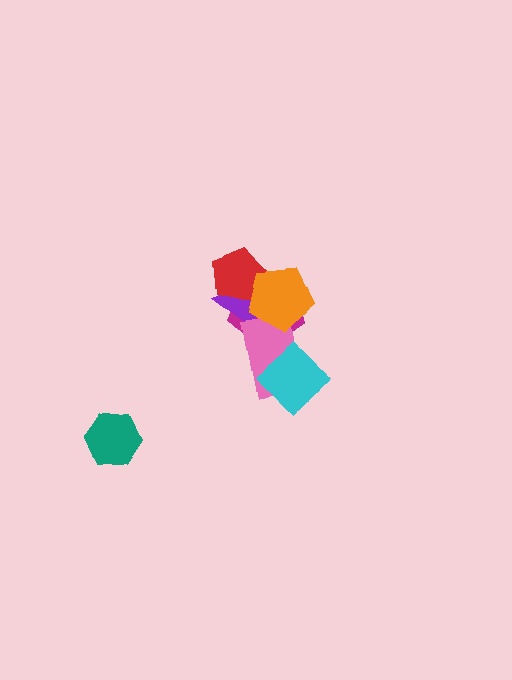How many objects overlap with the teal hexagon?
0 objects overlap with the teal hexagon.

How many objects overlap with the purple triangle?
4 objects overlap with the purple triangle.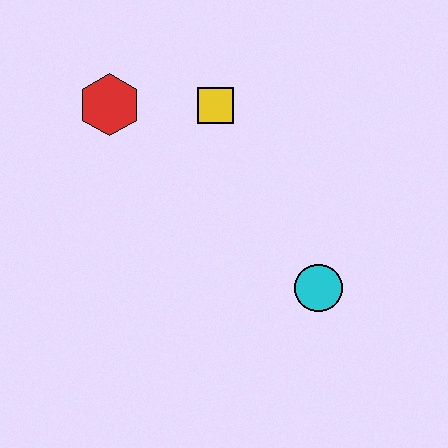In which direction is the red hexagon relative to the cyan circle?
The red hexagon is to the left of the cyan circle.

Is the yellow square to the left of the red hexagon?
No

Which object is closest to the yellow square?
The red hexagon is closest to the yellow square.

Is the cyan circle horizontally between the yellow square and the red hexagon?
No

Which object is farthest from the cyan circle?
The red hexagon is farthest from the cyan circle.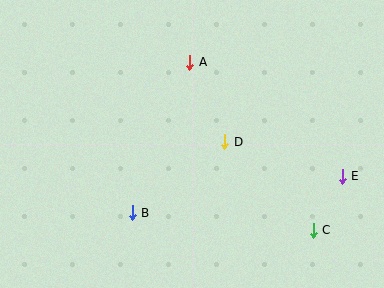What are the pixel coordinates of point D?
Point D is at (225, 142).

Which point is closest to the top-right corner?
Point E is closest to the top-right corner.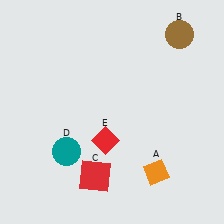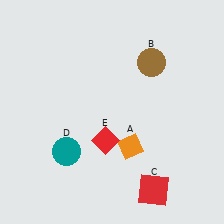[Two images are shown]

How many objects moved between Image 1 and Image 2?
3 objects moved between the two images.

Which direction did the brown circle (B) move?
The brown circle (B) moved left.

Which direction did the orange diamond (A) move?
The orange diamond (A) moved left.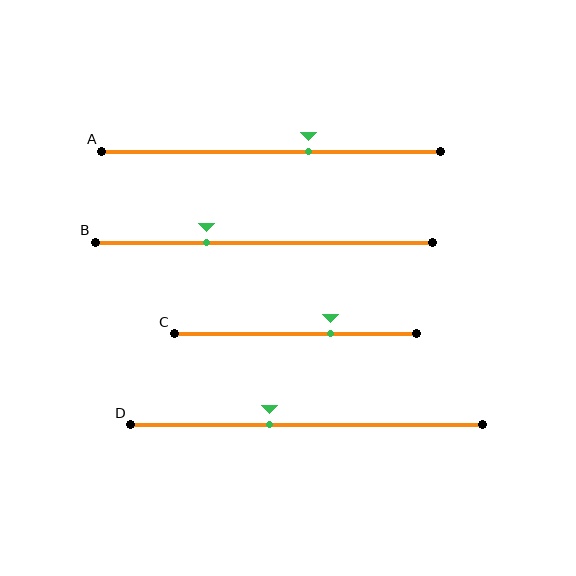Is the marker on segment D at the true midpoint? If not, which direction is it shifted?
No, the marker on segment D is shifted to the left by about 10% of the segment length.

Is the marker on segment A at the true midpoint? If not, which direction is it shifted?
No, the marker on segment A is shifted to the right by about 11% of the segment length.